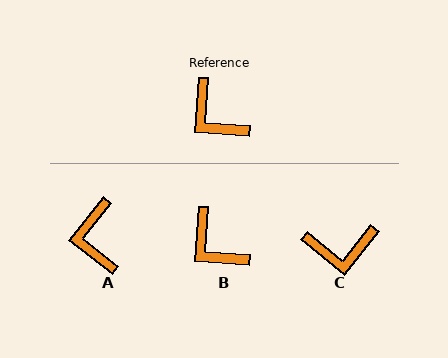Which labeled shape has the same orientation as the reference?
B.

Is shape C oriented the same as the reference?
No, it is off by about 55 degrees.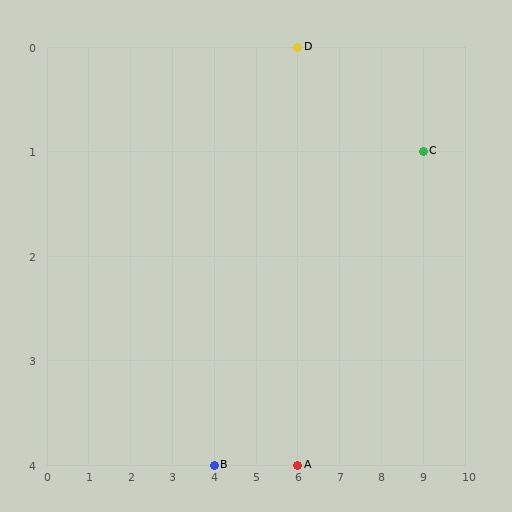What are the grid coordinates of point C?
Point C is at grid coordinates (9, 1).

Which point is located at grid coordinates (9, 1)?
Point C is at (9, 1).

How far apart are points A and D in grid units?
Points A and D are 4 rows apart.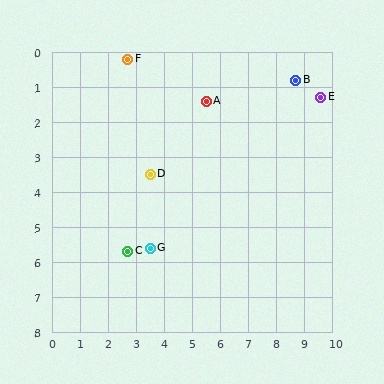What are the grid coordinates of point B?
Point B is at approximately (8.7, 0.8).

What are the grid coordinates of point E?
Point E is at approximately (9.6, 1.3).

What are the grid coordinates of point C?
Point C is at approximately (2.7, 5.7).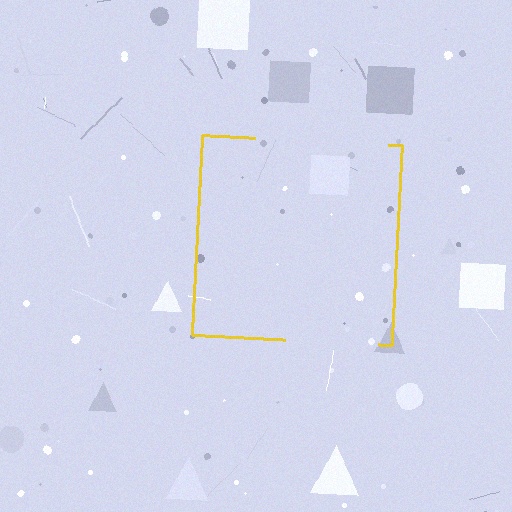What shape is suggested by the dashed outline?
The dashed outline suggests a square.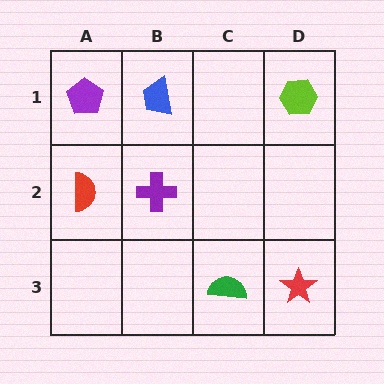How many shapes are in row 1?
3 shapes.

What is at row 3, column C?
A green semicircle.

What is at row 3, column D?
A red star.